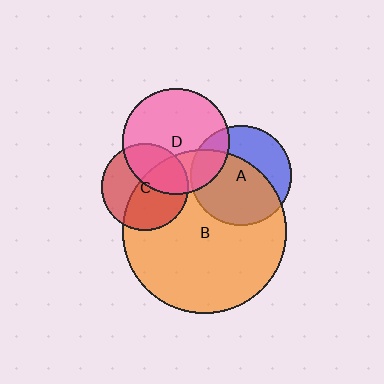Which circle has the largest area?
Circle B (orange).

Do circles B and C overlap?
Yes.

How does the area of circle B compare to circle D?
Approximately 2.4 times.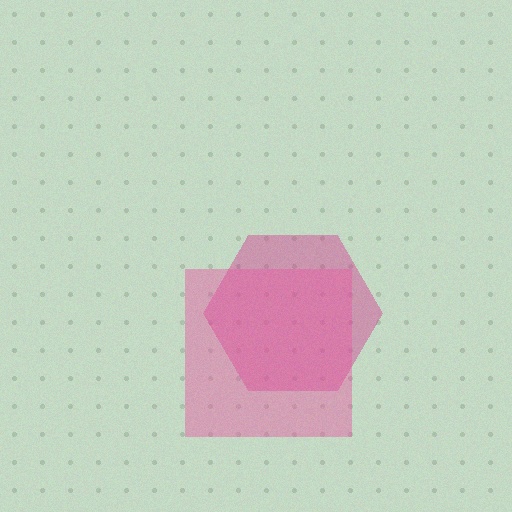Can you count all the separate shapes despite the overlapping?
Yes, there are 2 separate shapes.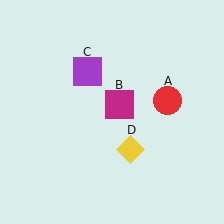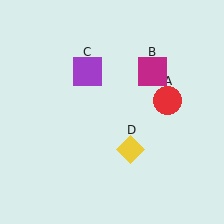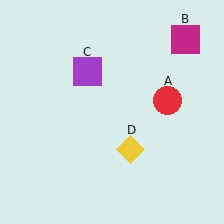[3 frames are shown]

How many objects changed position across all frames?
1 object changed position: magenta square (object B).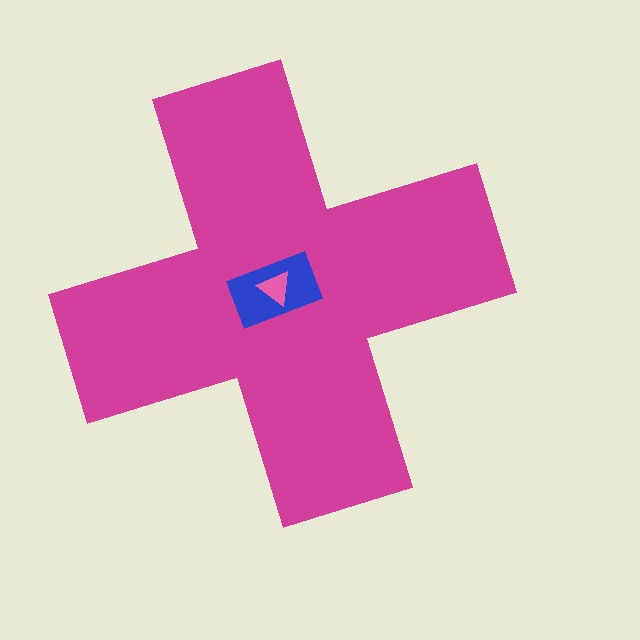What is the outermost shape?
The magenta cross.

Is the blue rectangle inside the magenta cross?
Yes.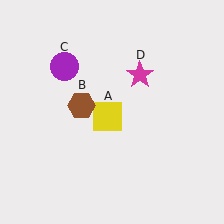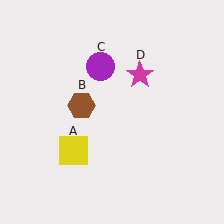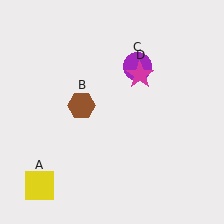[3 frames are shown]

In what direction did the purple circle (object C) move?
The purple circle (object C) moved right.